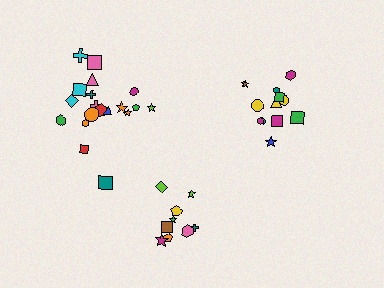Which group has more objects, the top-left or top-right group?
The top-left group.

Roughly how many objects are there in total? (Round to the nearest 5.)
Roughly 40 objects in total.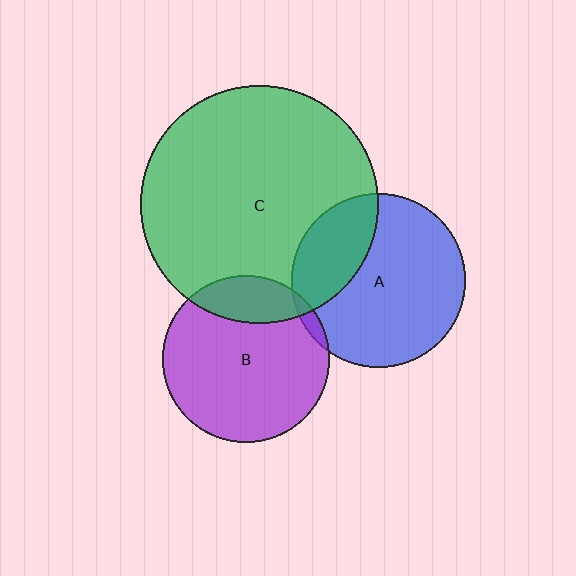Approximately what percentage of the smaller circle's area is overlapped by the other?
Approximately 25%.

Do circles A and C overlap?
Yes.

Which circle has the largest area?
Circle C (green).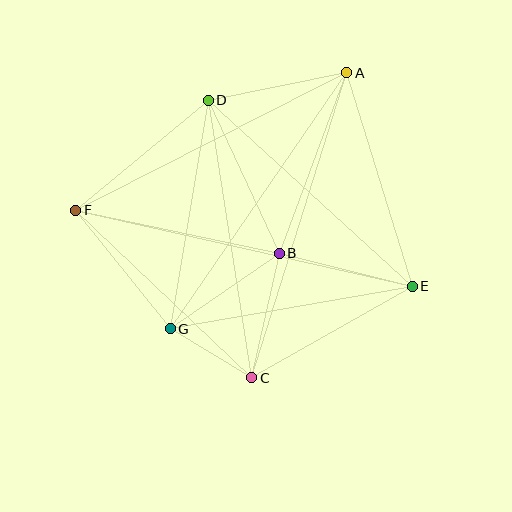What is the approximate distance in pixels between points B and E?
The distance between B and E is approximately 137 pixels.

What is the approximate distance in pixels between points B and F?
The distance between B and F is approximately 208 pixels.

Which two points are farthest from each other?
Points E and F are farthest from each other.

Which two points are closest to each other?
Points C and G are closest to each other.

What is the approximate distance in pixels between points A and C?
The distance between A and C is approximately 320 pixels.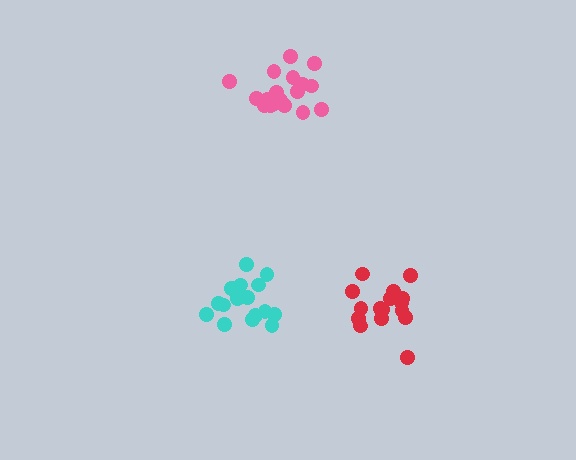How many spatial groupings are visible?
There are 3 spatial groupings.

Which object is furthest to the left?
The cyan cluster is leftmost.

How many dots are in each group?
Group 1: 16 dots, Group 2: 18 dots, Group 3: 16 dots (50 total).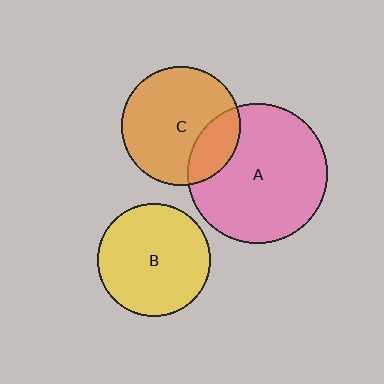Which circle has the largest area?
Circle A (pink).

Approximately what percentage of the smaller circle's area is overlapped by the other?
Approximately 20%.